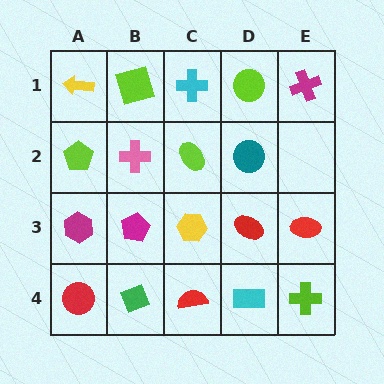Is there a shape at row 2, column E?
No, that cell is empty.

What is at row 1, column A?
A yellow arrow.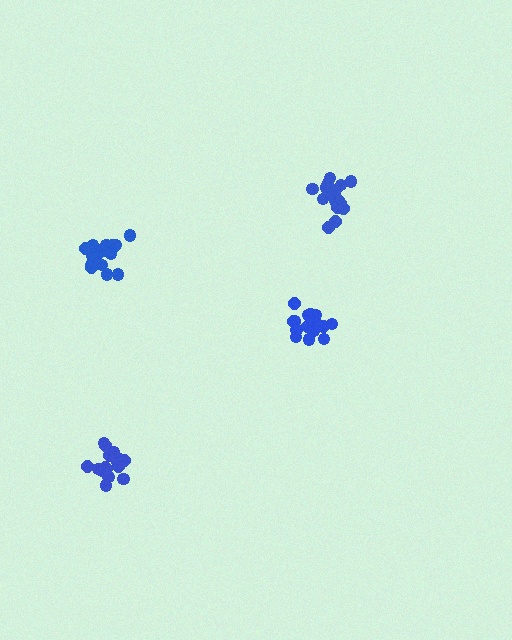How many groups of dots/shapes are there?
There are 4 groups.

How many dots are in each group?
Group 1: 17 dots, Group 2: 17 dots, Group 3: 20 dots, Group 4: 16 dots (70 total).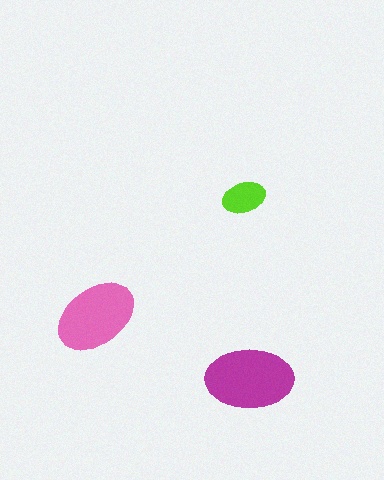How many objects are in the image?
There are 3 objects in the image.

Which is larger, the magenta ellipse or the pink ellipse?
The magenta one.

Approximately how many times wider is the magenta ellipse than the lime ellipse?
About 2 times wider.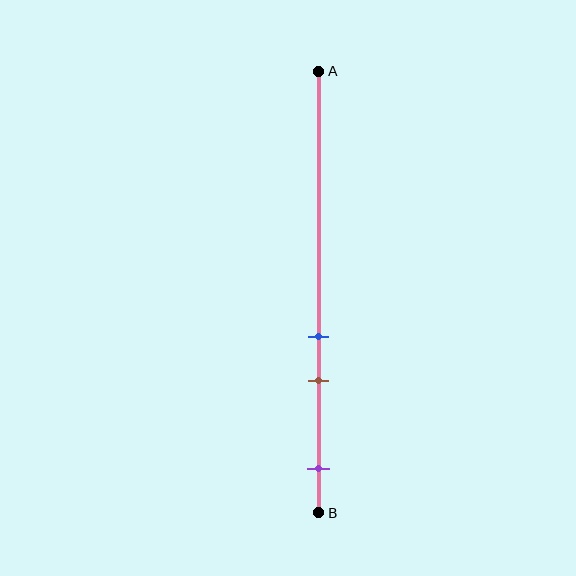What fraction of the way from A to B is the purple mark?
The purple mark is approximately 90% (0.9) of the way from A to B.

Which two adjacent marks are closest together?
The blue and brown marks are the closest adjacent pair.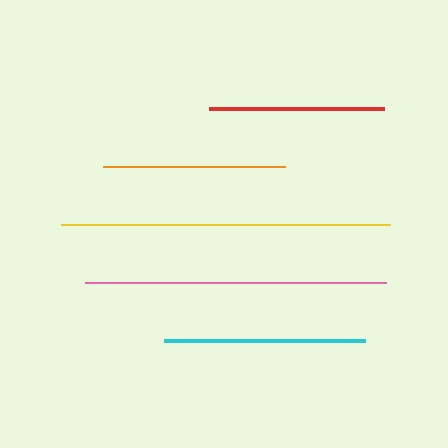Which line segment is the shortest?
The red line is the shortest at approximately 175 pixels.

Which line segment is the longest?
The yellow line is the longest at approximately 329 pixels.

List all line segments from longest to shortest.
From longest to shortest: yellow, pink, cyan, orange, red.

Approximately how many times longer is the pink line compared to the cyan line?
The pink line is approximately 1.5 times the length of the cyan line.